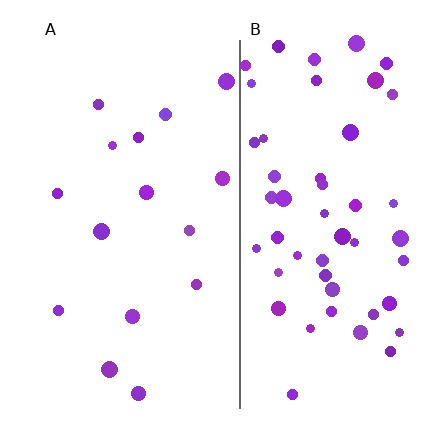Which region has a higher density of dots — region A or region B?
B (the right).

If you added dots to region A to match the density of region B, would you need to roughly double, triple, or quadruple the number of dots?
Approximately triple.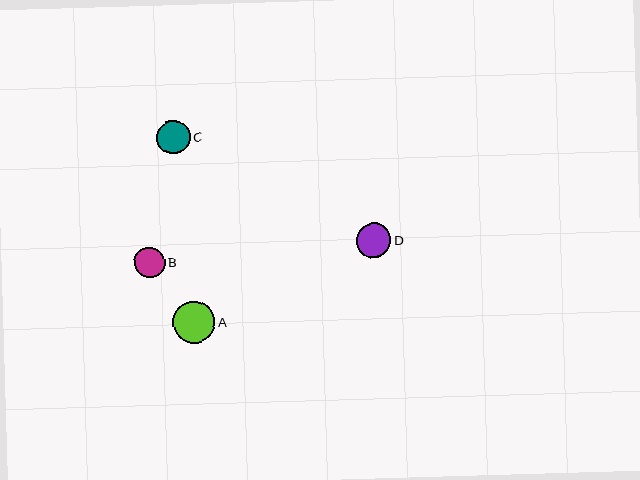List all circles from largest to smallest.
From largest to smallest: A, D, C, B.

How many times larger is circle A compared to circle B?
Circle A is approximately 1.4 times the size of circle B.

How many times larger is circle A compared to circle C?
Circle A is approximately 1.3 times the size of circle C.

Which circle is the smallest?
Circle B is the smallest with a size of approximately 31 pixels.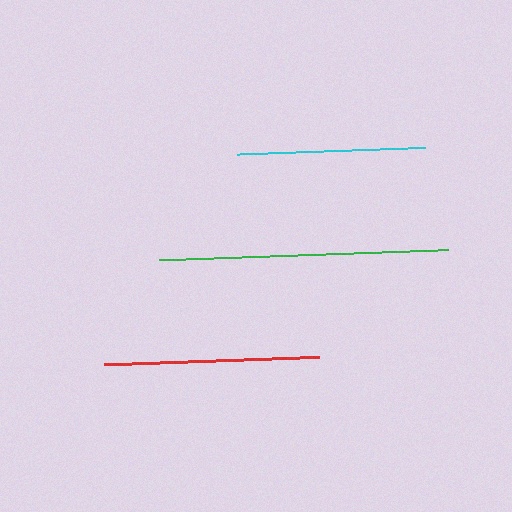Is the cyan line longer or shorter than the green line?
The green line is longer than the cyan line.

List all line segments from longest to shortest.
From longest to shortest: green, red, cyan.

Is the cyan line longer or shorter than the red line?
The red line is longer than the cyan line.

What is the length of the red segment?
The red segment is approximately 215 pixels long.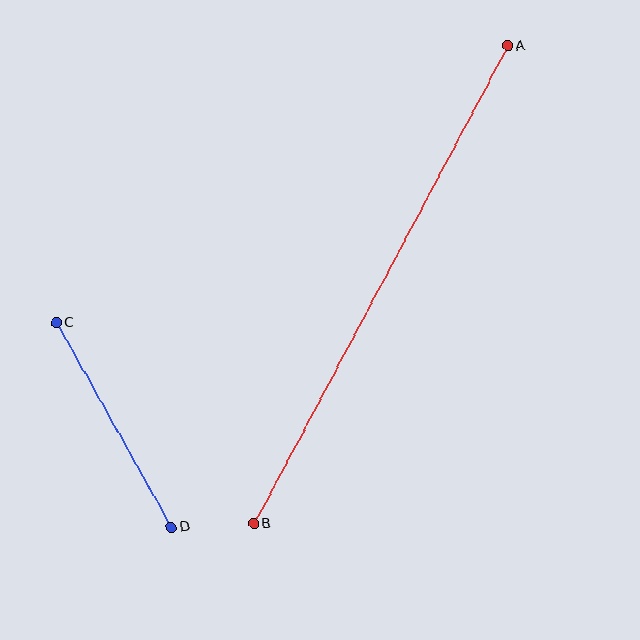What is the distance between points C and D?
The distance is approximately 235 pixels.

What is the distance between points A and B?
The distance is approximately 541 pixels.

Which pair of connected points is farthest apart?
Points A and B are farthest apart.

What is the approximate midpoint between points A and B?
The midpoint is at approximately (381, 285) pixels.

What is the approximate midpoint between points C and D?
The midpoint is at approximately (114, 425) pixels.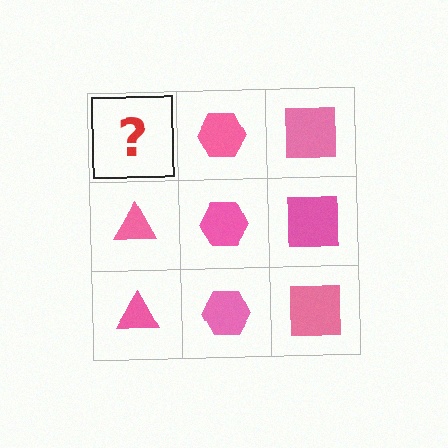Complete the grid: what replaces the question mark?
The question mark should be replaced with a pink triangle.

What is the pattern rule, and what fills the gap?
The rule is that each column has a consistent shape. The gap should be filled with a pink triangle.